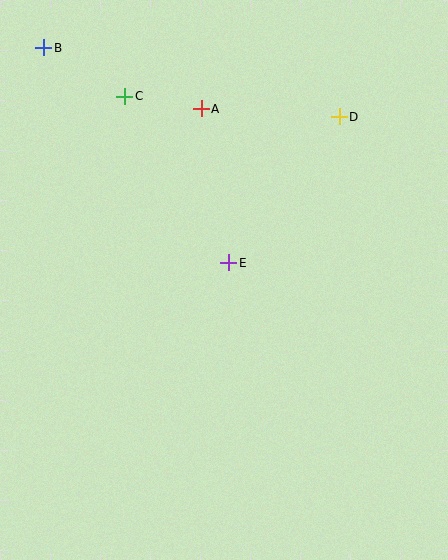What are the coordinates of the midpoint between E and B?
The midpoint between E and B is at (136, 155).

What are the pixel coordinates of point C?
Point C is at (125, 96).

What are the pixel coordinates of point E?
Point E is at (229, 263).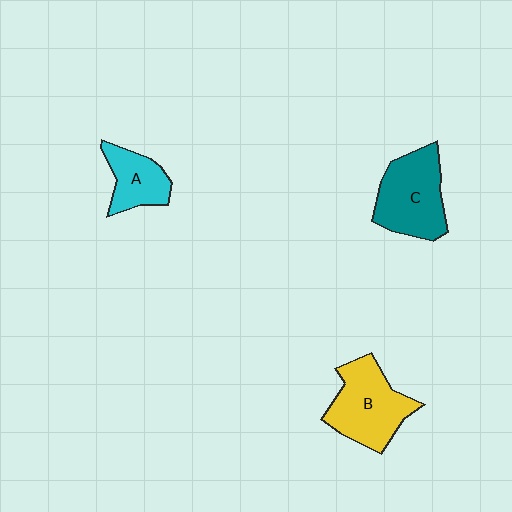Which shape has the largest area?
Shape B (yellow).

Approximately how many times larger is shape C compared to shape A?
Approximately 1.6 times.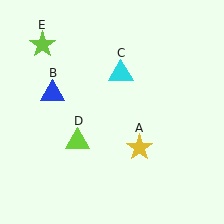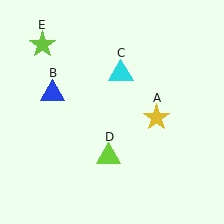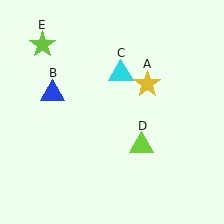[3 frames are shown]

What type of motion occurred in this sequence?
The yellow star (object A), lime triangle (object D) rotated counterclockwise around the center of the scene.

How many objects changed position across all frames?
2 objects changed position: yellow star (object A), lime triangle (object D).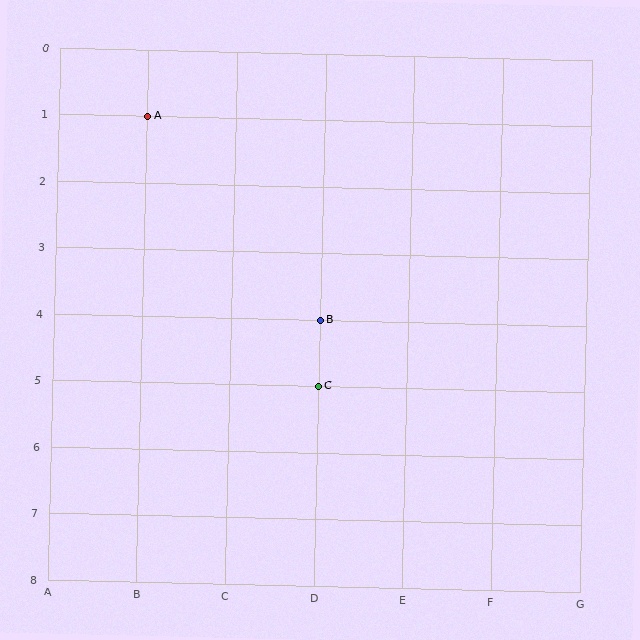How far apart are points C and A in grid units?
Points C and A are 2 columns and 4 rows apart (about 4.5 grid units diagonally).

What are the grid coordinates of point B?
Point B is at grid coordinates (D, 4).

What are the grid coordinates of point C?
Point C is at grid coordinates (D, 5).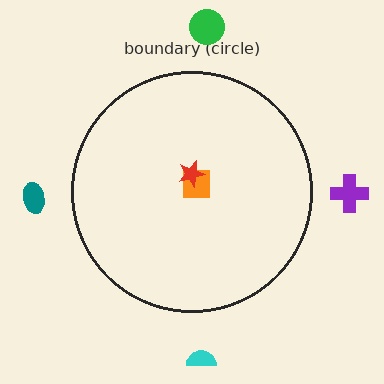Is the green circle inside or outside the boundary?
Outside.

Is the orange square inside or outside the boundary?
Inside.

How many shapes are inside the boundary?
2 inside, 4 outside.